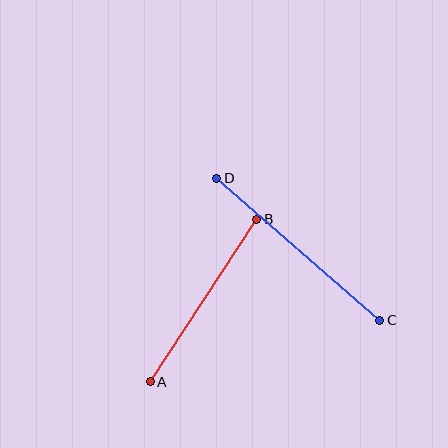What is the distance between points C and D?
The distance is approximately 216 pixels.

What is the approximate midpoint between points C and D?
The midpoint is at approximately (298, 249) pixels.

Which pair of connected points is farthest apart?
Points C and D are farthest apart.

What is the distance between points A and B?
The distance is approximately 194 pixels.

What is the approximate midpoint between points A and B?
The midpoint is at approximately (203, 300) pixels.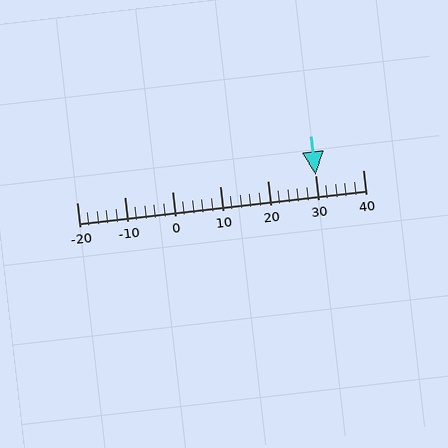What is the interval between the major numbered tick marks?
The major tick marks are spaced 10 units apart.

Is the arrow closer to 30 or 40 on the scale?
The arrow is closer to 30.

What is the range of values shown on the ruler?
The ruler shows values from -20 to 40.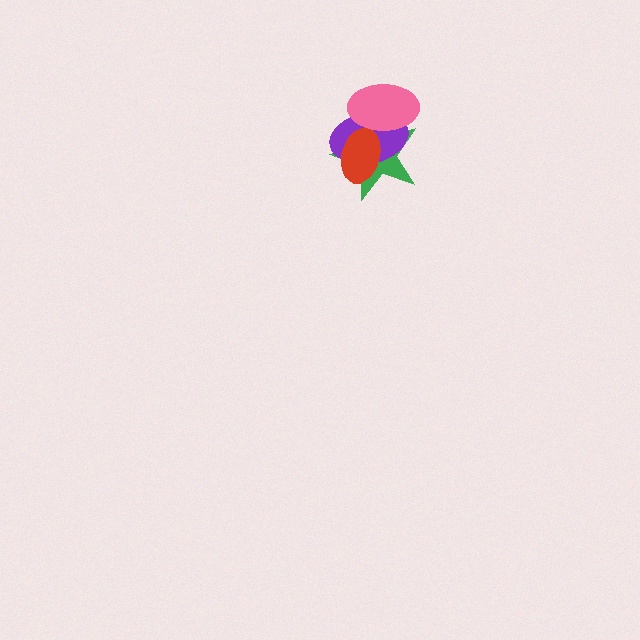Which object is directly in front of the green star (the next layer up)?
The purple ellipse is directly in front of the green star.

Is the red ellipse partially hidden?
Yes, it is partially covered by another shape.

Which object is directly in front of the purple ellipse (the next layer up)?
The red ellipse is directly in front of the purple ellipse.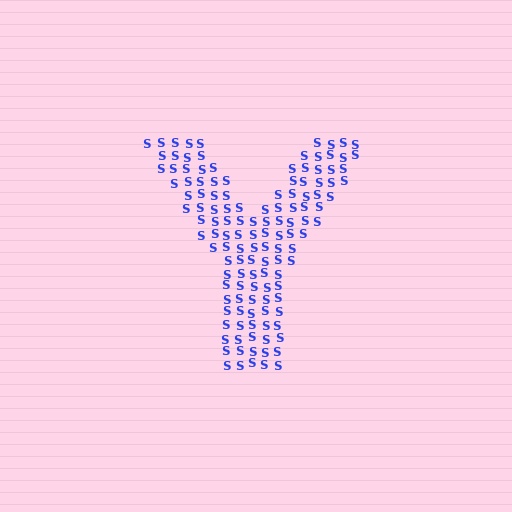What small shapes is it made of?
It is made of small letter S's.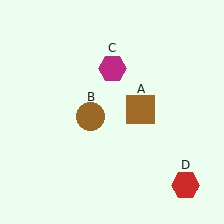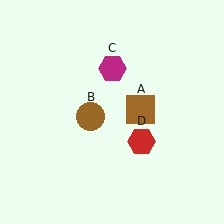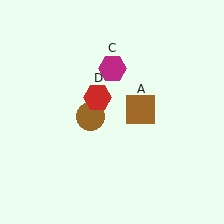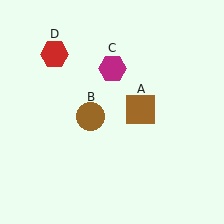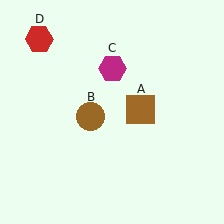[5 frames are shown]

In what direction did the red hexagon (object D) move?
The red hexagon (object D) moved up and to the left.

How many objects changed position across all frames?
1 object changed position: red hexagon (object D).